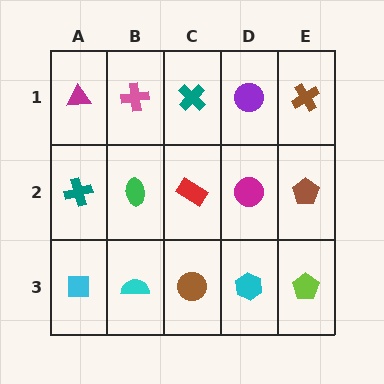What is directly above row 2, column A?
A magenta triangle.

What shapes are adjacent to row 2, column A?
A magenta triangle (row 1, column A), a cyan square (row 3, column A), a green ellipse (row 2, column B).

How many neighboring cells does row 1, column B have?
3.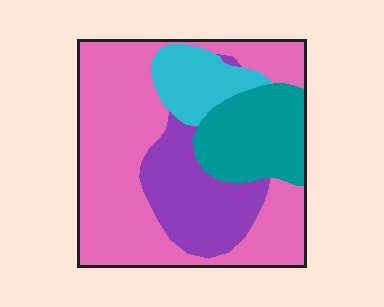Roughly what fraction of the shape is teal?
Teal covers 18% of the shape.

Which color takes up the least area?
Cyan, at roughly 10%.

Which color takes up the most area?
Pink, at roughly 50%.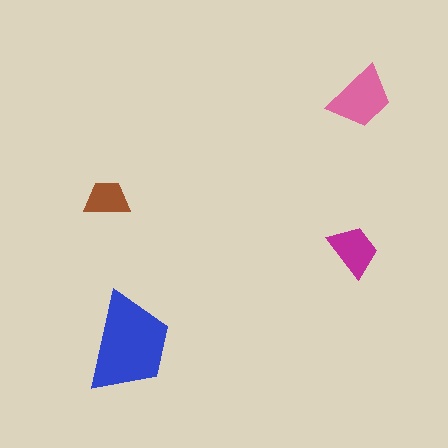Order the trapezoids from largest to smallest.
the blue one, the pink one, the magenta one, the brown one.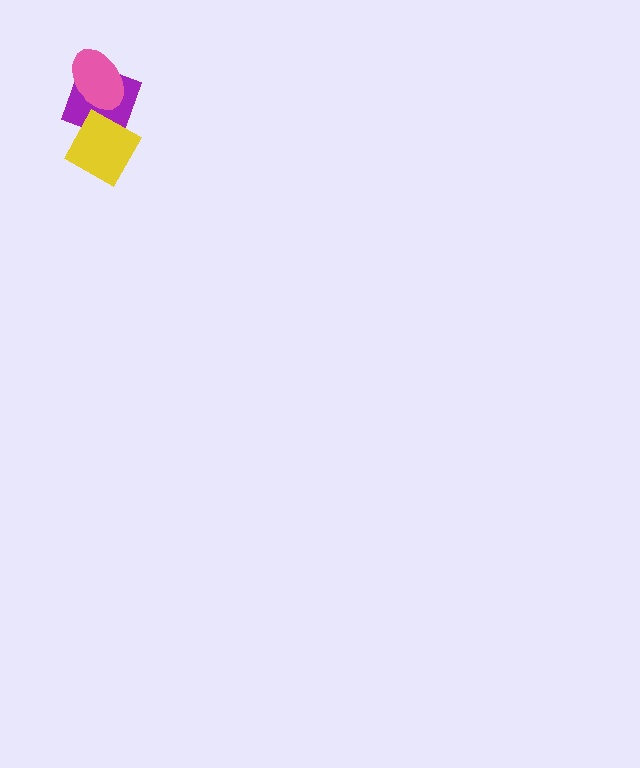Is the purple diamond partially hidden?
Yes, it is partially covered by another shape.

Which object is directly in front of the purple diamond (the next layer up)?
The pink ellipse is directly in front of the purple diamond.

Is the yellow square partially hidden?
No, no other shape covers it.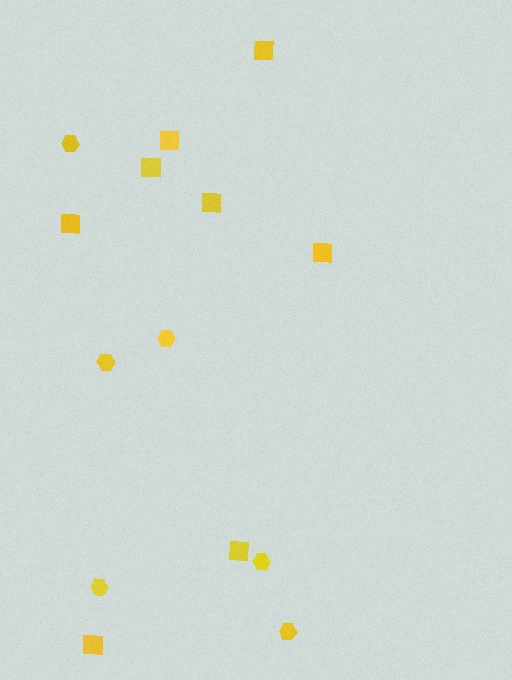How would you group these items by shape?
There are 2 groups: one group of squares (8) and one group of hexagons (6).